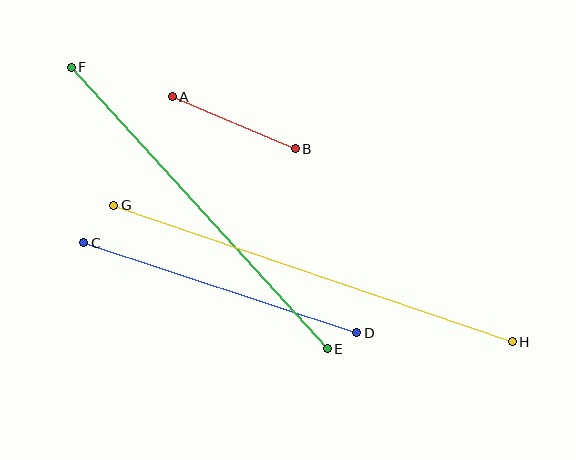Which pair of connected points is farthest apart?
Points G and H are farthest apart.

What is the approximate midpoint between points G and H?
The midpoint is at approximately (313, 273) pixels.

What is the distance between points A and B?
The distance is approximately 133 pixels.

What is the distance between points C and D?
The distance is approximately 288 pixels.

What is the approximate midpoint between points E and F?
The midpoint is at approximately (199, 208) pixels.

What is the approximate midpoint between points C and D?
The midpoint is at approximately (220, 288) pixels.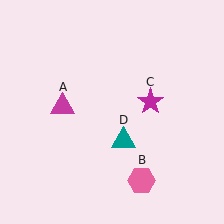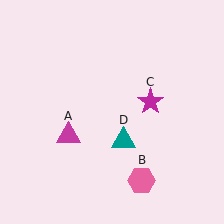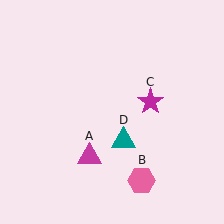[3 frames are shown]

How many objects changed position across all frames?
1 object changed position: magenta triangle (object A).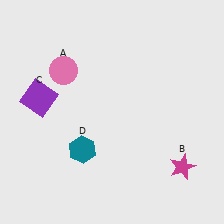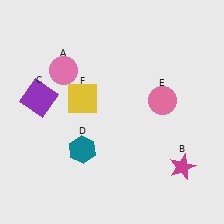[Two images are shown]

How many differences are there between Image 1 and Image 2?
There are 2 differences between the two images.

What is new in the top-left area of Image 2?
A yellow square (F) was added in the top-left area of Image 2.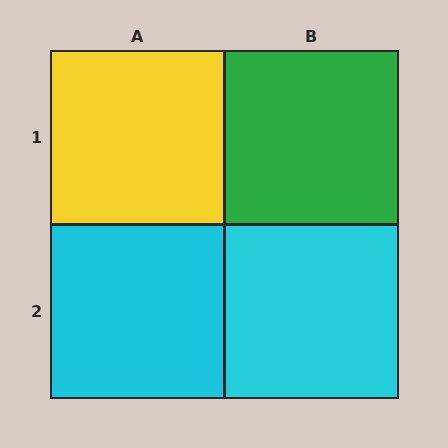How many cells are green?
1 cell is green.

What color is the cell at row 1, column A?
Yellow.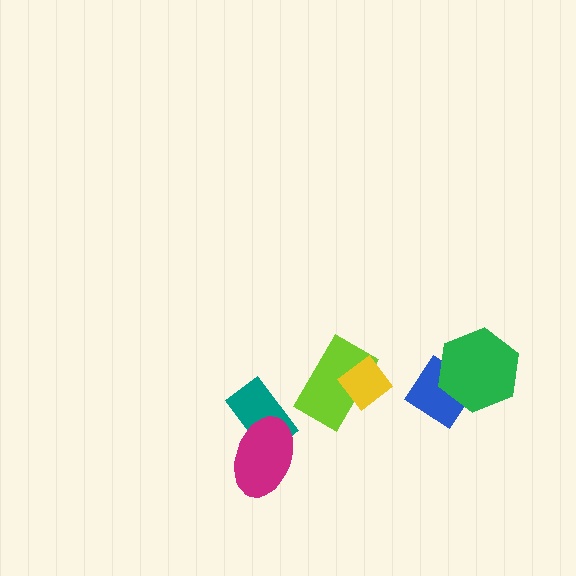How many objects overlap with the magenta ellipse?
1 object overlaps with the magenta ellipse.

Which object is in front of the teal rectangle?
The magenta ellipse is in front of the teal rectangle.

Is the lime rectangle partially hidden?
Yes, it is partially covered by another shape.